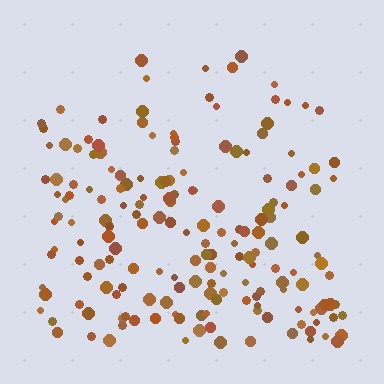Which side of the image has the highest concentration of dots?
The bottom.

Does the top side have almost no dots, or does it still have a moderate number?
Still a moderate number, just noticeably fewer than the bottom.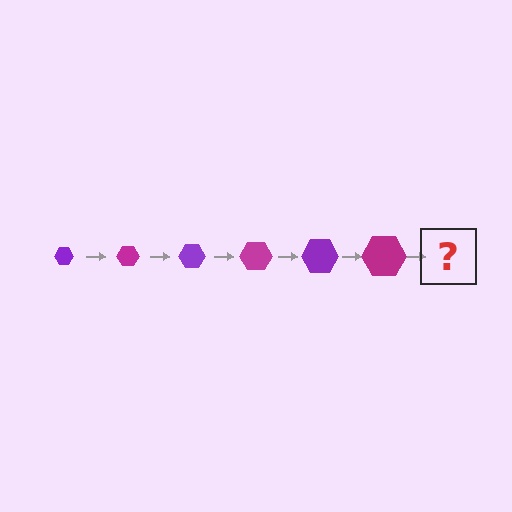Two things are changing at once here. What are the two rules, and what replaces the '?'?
The two rules are that the hexagon grows larger each step and the color cycles through purple and magenta. The '?' should be a purple hexagon, larger than the previous one.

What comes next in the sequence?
The next element should be a purple hexagon, larger than the previous one.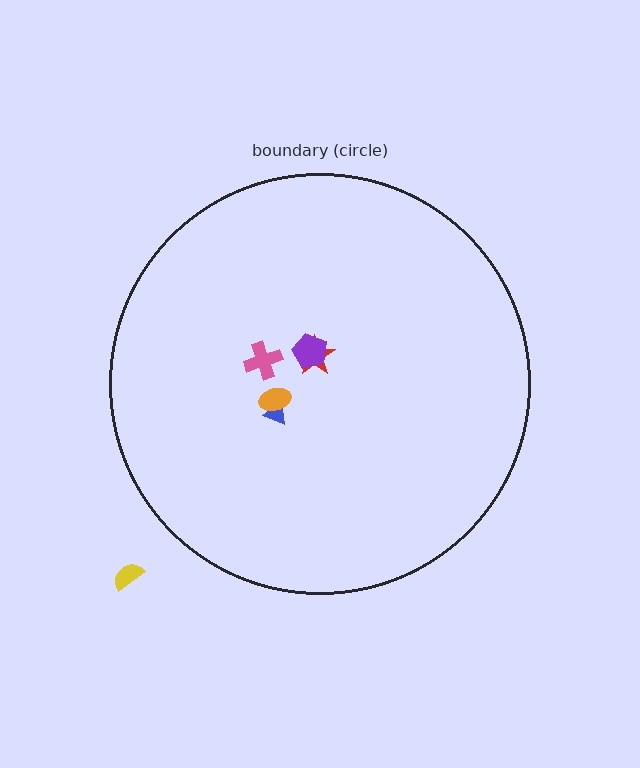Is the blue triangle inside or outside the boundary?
Inside.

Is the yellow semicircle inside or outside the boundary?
Outside.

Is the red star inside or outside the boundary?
Inside.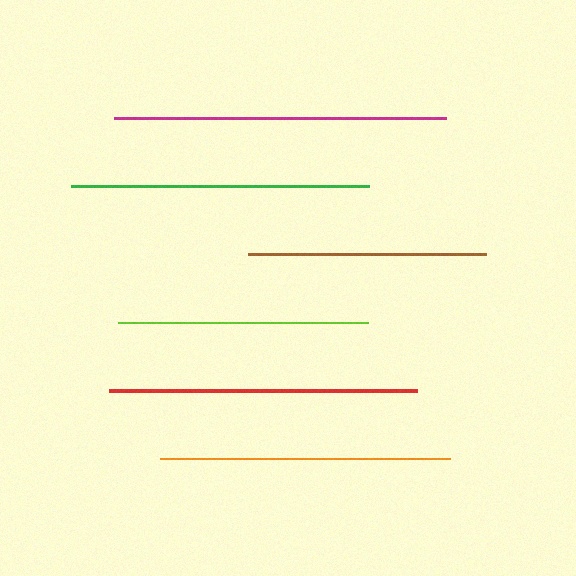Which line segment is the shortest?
The brown line is the shortest at approximately 238 pixels.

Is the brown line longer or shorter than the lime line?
The lime line is longer than the brown line.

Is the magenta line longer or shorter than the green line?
The magenta line is longer than the green line.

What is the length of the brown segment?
The brown segment is approximately 238 pixels long.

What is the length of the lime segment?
The lime segment is approximately 250 pixels long.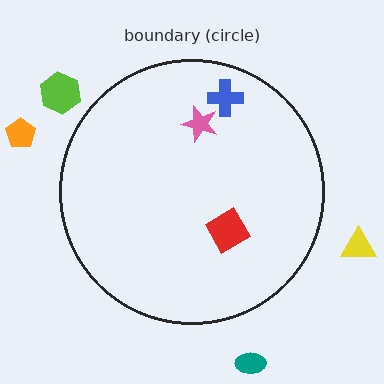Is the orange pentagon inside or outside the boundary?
Outside.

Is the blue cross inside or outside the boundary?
Inside.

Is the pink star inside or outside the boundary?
Inside.